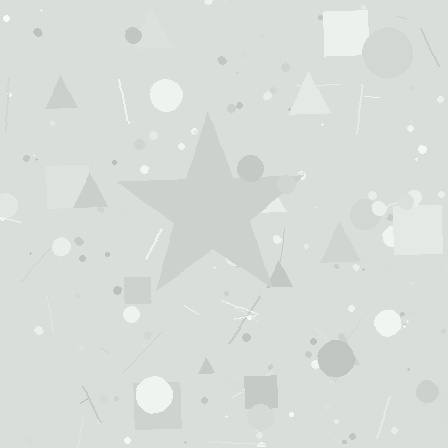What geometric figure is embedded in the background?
A star is embedded in the background.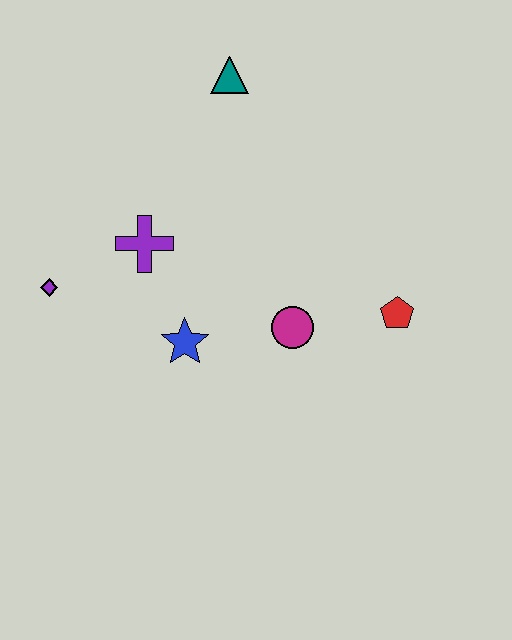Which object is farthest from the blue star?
The teal triangle is farthest from the blue star.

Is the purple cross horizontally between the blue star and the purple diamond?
Yes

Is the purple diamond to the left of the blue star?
Yes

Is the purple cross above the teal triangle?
No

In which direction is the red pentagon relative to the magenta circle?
The red pentagon is to the right of the magenta circle.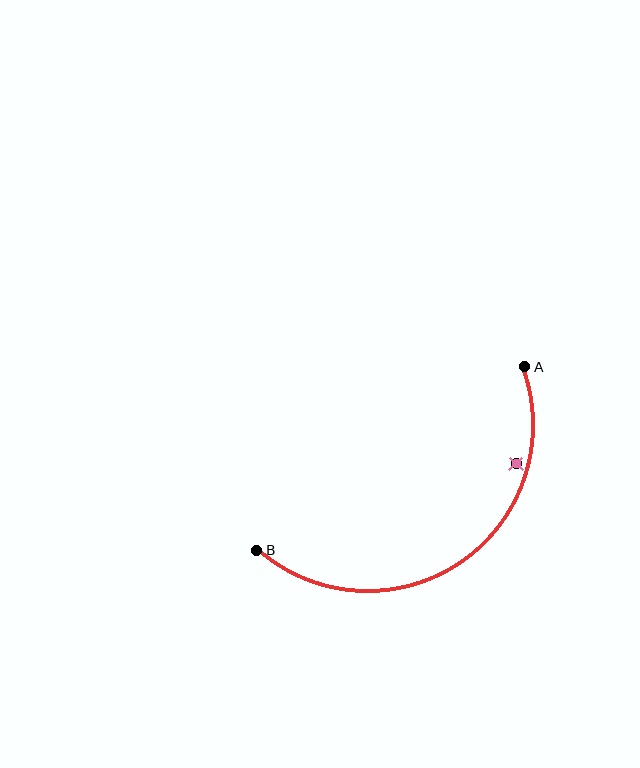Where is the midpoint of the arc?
The arc midpoint is the point on the curve farthest from the straight line joining A and B. It sits below and to the right of that line.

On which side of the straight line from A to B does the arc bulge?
The arc bulges below and to the right of the straight line connecting A and B.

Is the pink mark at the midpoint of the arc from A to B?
No — the pink mark does not lie on the arc at all. It sits slightly inside the curve.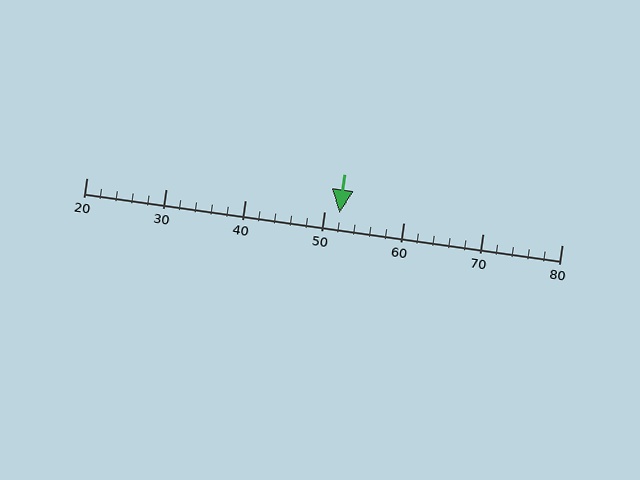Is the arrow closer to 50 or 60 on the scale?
The arrow is closer to 50.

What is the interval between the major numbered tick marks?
The major tick marks are spaced 10 units apart.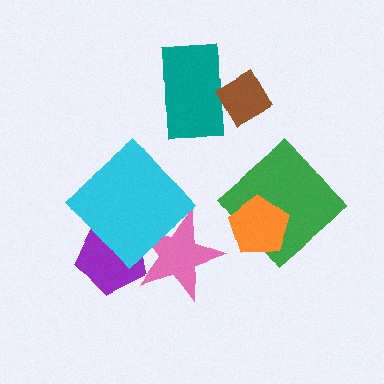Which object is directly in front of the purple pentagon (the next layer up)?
The pink star is directly in front of the purple pentagon.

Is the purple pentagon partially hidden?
Yes, it is partially covered by another shape.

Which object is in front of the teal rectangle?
The brown diamond is in front of the teal rectangle.